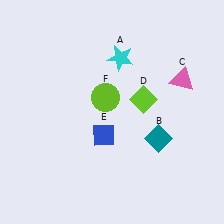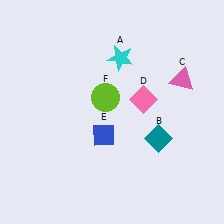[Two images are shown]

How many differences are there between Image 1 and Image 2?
There is 1 difference between the two images.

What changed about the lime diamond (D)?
In Image 1, D is lime. In Image 2, it changed to pink.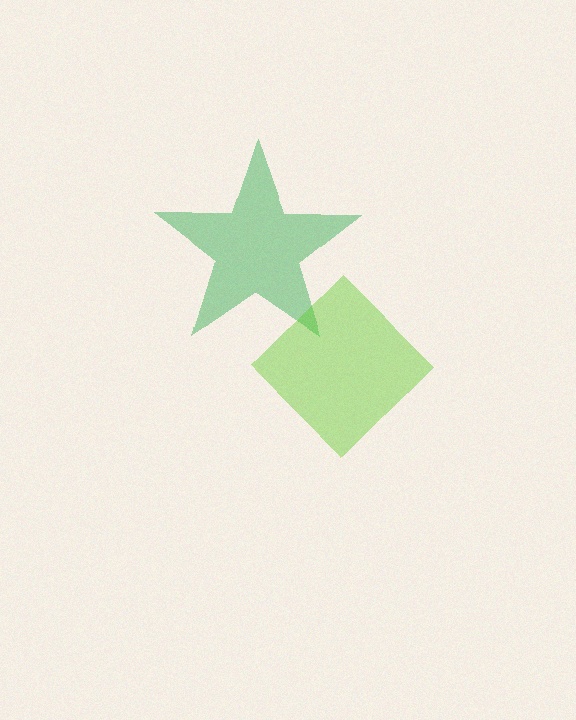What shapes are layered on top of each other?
The layered shapes are: a green star, a lime diamond.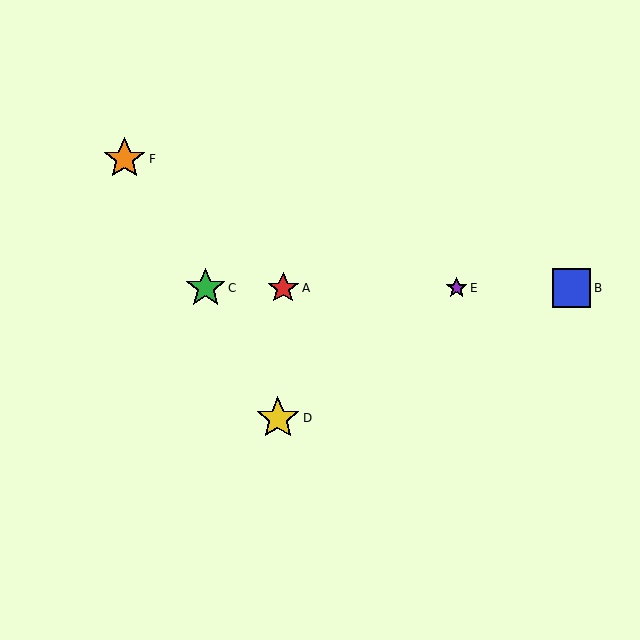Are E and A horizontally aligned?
Yes, both are at y≈288.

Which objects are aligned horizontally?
Objects A, B, C, E are aligned horizontally.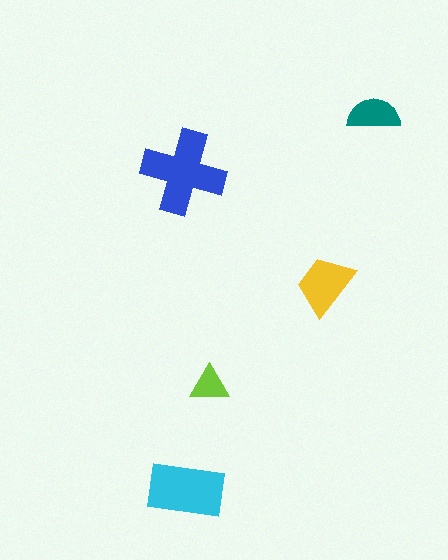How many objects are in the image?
There are 5 objects in the image.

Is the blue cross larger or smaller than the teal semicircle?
Larger.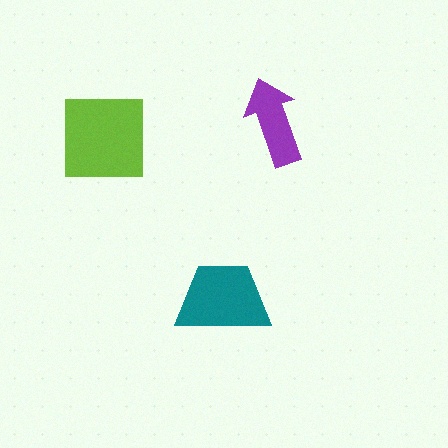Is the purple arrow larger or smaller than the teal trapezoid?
Smaller.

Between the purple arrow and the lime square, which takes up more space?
The lime square.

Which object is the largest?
The lime square.